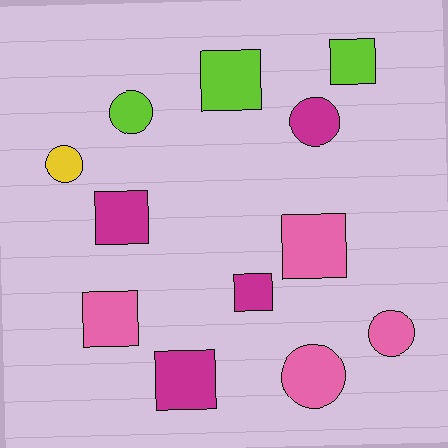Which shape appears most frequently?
Square, with 7 objects.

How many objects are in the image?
There are 12 objects.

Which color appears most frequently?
Pink, with 4 objects.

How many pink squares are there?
There are 2 pink squares.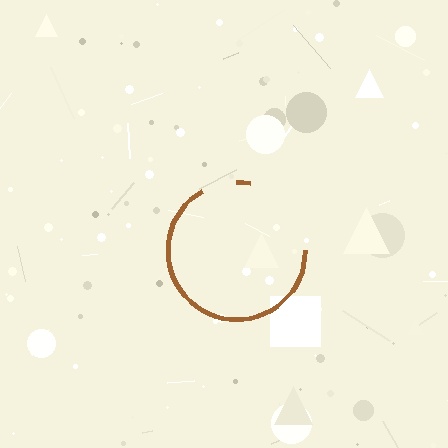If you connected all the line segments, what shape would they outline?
They would outline a circle.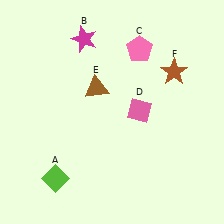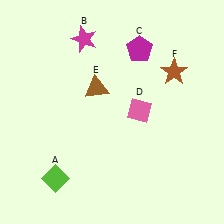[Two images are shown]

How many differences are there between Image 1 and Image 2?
There is 1 difference between the two images.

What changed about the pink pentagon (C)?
In Image 1, C is pink. In Image 2, it changed to magenta.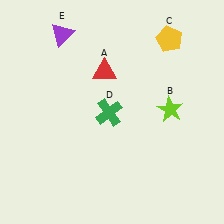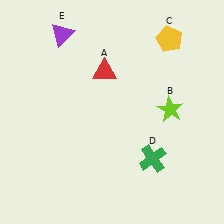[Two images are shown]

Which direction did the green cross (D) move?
The green cross (D) moved down.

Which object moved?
The green cross (D) moved down.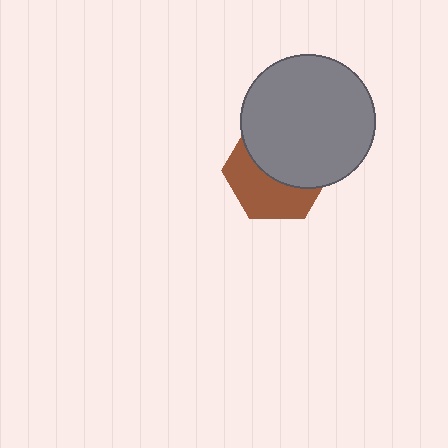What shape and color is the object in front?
The object in front is a gray circle.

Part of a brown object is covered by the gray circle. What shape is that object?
It is a hexagon.